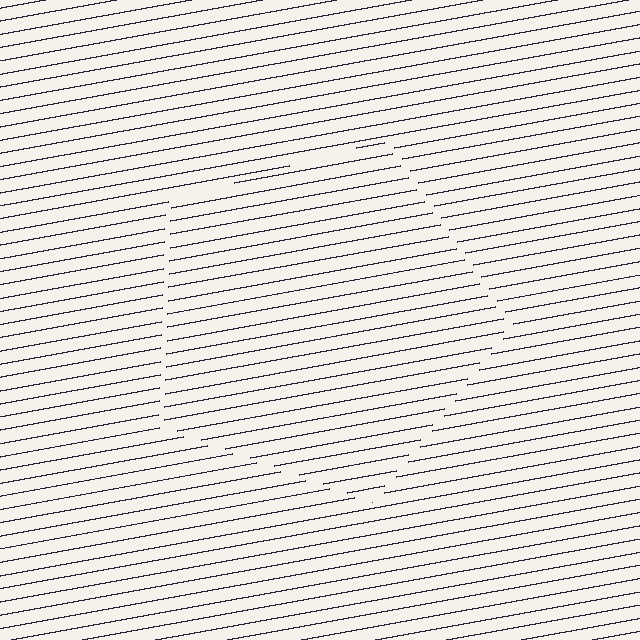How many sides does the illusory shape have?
5 sides — the line-ends trace a pentagon.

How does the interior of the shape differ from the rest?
The interior of the shape contains the same grating, shifted by half a period — the contour is defined by the phase discontinuity where line-ends from the inner and outer gratings abut.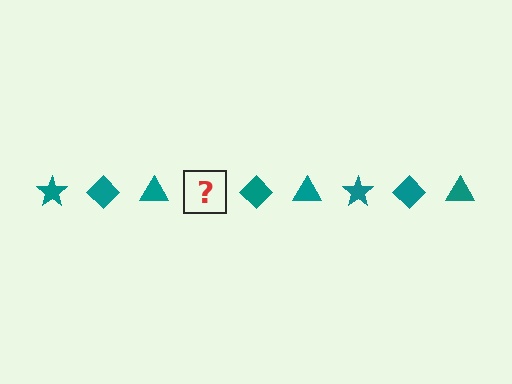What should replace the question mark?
The question mark should be replaced with a teal star.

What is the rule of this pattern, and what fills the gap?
The rule is that the pattern cycles through star, diamond, triangle shapes in teal. The gap should be filled with a teal star.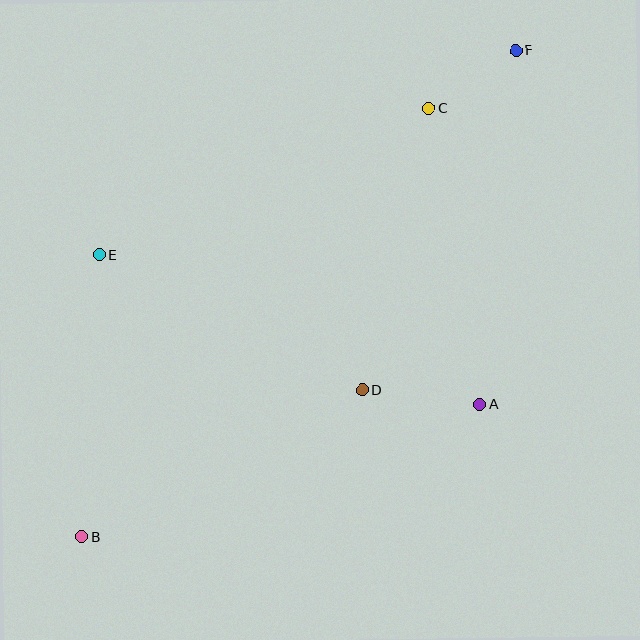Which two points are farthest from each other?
Points B and F are farthest from each other.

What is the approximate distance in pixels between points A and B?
The distance between A and B is approximately 420 pixels.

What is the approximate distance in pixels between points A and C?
The distance between A and C is approximately 300 pixels.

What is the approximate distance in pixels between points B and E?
The distance between B and E is approximately 283 pixels.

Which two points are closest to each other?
Points C and F are closest to each other.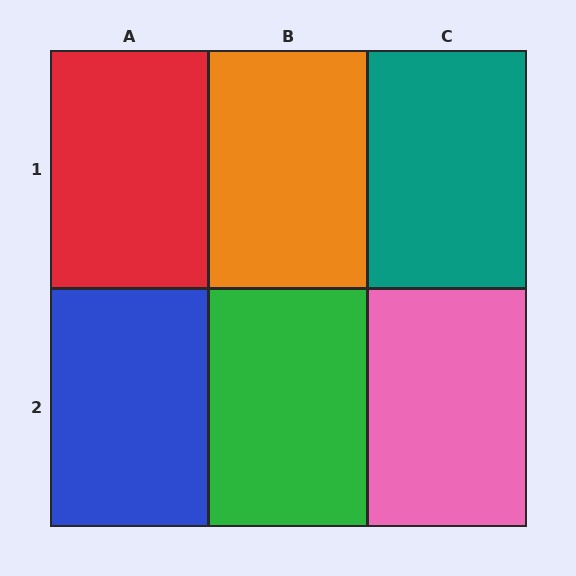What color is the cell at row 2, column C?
Pink.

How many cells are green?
1 cell is green.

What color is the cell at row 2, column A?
Blue.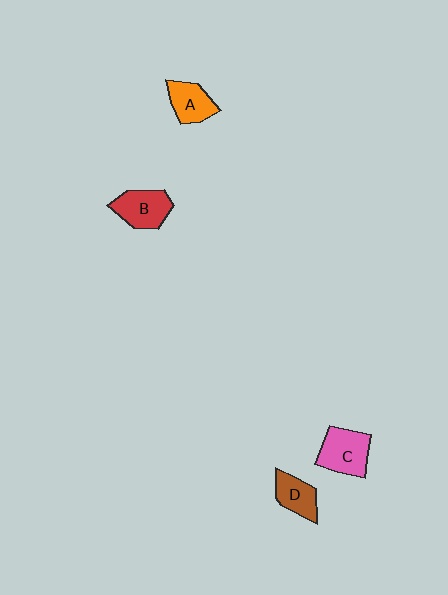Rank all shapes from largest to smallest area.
From largest to smallest: C (pink), B (red), A (orange), D (brown).